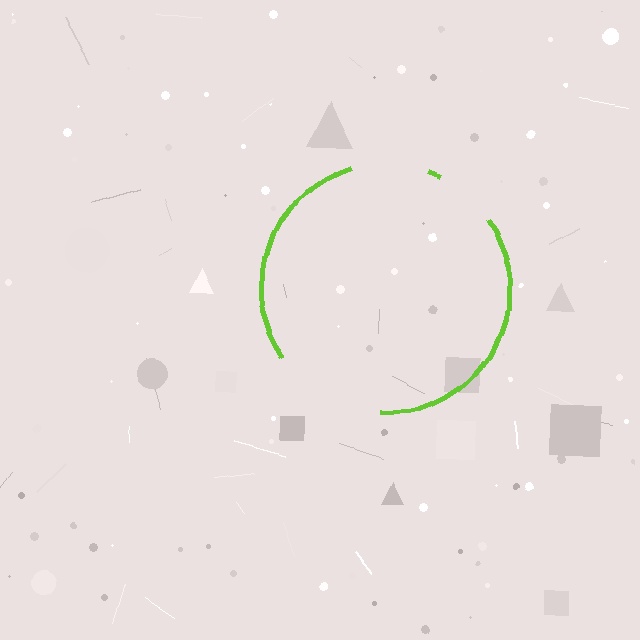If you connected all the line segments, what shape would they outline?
They would outline a circle.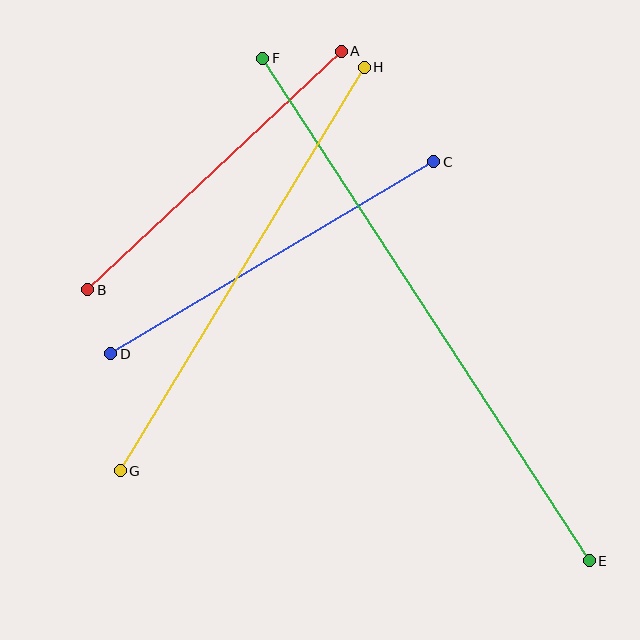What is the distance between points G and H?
The distance is approximately 472 pixels.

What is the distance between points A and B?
The distance is approximately 348 pixels.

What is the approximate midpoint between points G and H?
The midpoint is at approximately (242, 269) pixels.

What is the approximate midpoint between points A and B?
The midpoint is at approximately (214, 170) pixels.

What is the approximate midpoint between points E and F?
The midpoint is at approximately (426, 310) pixels.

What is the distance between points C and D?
The distance is approximately 376 pixels.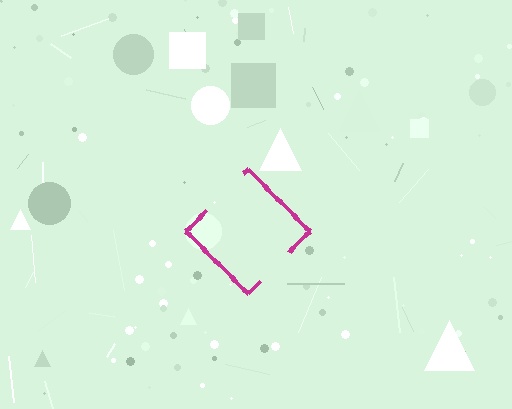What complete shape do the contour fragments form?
The contour fragments form a diamond.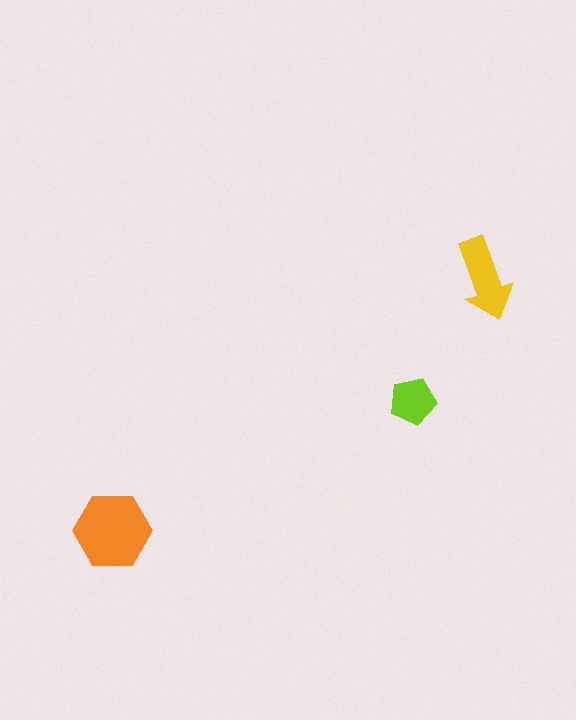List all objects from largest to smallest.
The orange hexagon, the yellow arrow, the lime pentagon.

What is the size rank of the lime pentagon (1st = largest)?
3rd.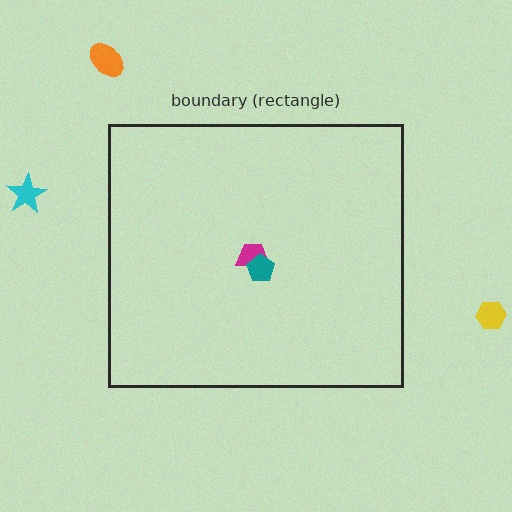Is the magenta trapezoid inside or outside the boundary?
Inside.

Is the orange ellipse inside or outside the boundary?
Outside.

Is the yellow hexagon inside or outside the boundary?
Outside.